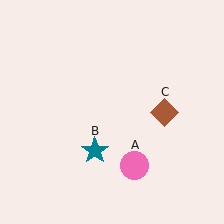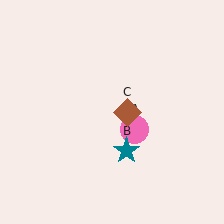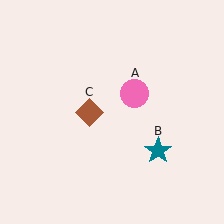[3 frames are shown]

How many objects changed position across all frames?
3 objects changed position: pink circle (object A), teal star (object B), brown diamond (object C).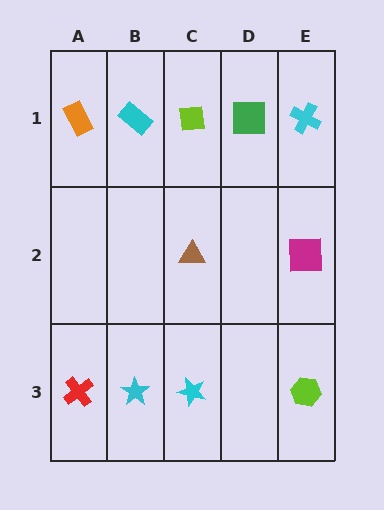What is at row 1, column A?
An orange rectangle.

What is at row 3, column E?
A lime hexagon.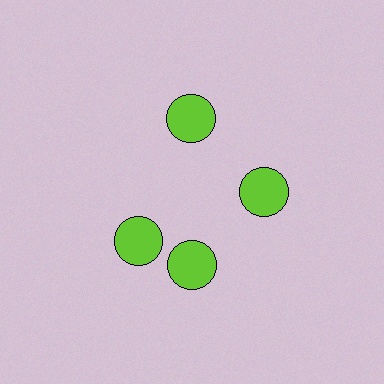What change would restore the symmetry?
The symmetry would be restored by rotating it back into even spacing with its neighbors so that all 4 circles sit at equal angles and equal distance from the center.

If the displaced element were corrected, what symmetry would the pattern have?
It would have 4-fold rotational symmetry — the pattern would map onto itself every 90 degrees.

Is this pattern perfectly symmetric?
No. The 4 lime circles are arranged in a ring, but one element near the 9 o'clock position is rotated out of alignment along the ring, breaking the 4-fold rotational symmetry.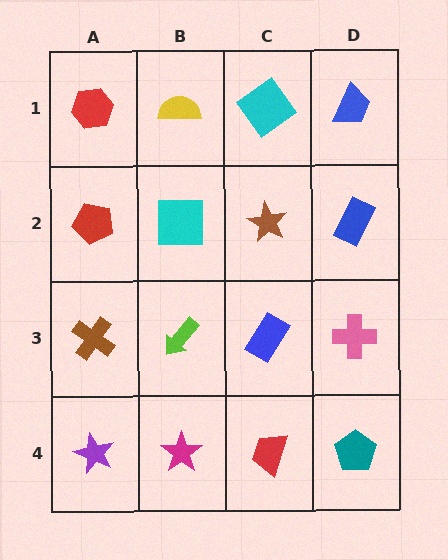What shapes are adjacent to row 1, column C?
A brown star (row 2, column C), a yellow semicircle (row 1, column B), a blue trapezoid (row 1, column D).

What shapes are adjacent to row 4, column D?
A pink cross (row 3, column D), a red trapezoid (row 4, column C).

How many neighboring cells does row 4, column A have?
2.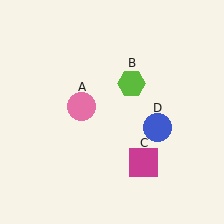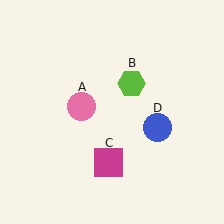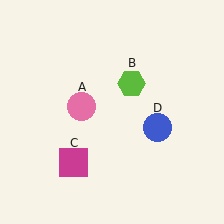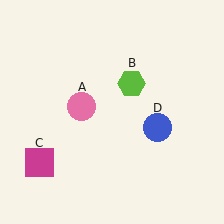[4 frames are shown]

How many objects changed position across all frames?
1 object changed position: magenta square (object C).